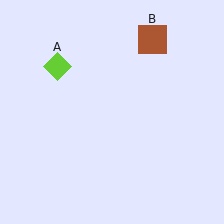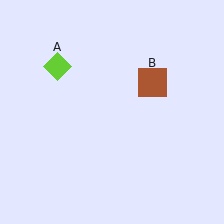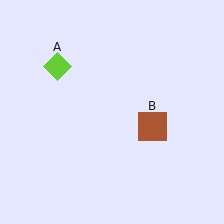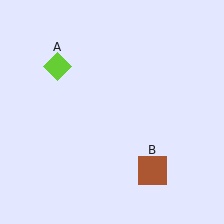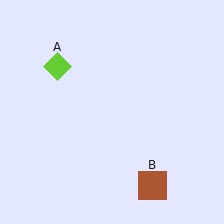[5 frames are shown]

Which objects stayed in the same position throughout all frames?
Lime diamond (object A) remained stationary.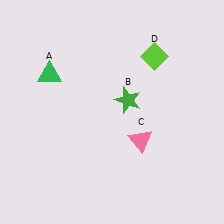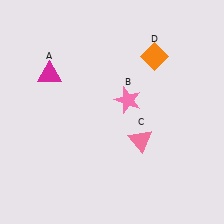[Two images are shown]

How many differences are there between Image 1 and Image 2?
There are 3 differences between the two images.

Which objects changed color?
A changed from green to magenta. B changed from green to pink. D changed from lime to orange.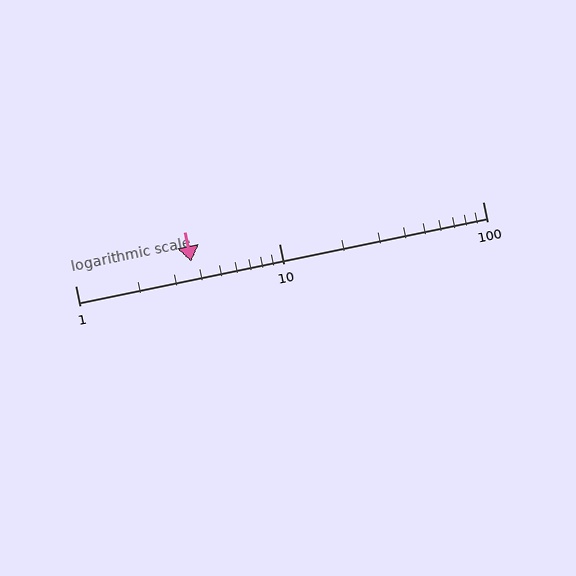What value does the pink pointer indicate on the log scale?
The pointer indicates approximately 3.7.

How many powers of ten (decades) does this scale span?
The scale spans 2 decades, from 1 to 100.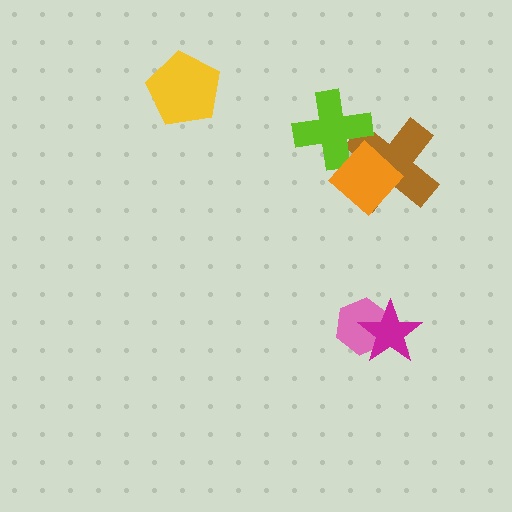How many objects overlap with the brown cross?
2 objects overlap with the brown cross.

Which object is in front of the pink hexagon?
The magenta star is in front of the pink hexagon.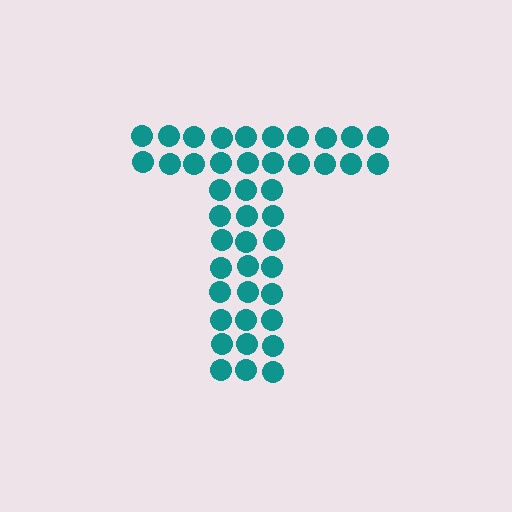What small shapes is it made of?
It is made of small circles.